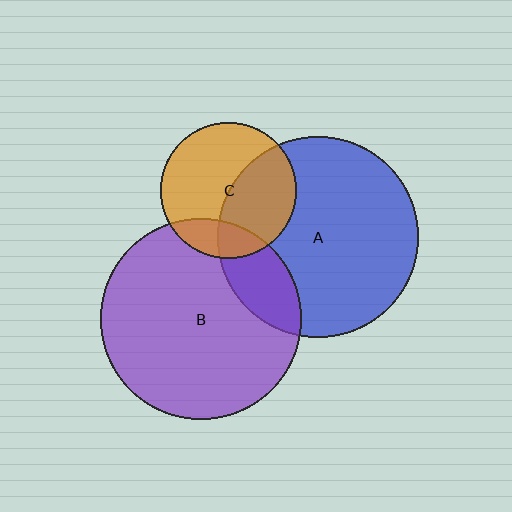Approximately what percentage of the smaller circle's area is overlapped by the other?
Approximately 20%.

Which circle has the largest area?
Circle A (blue).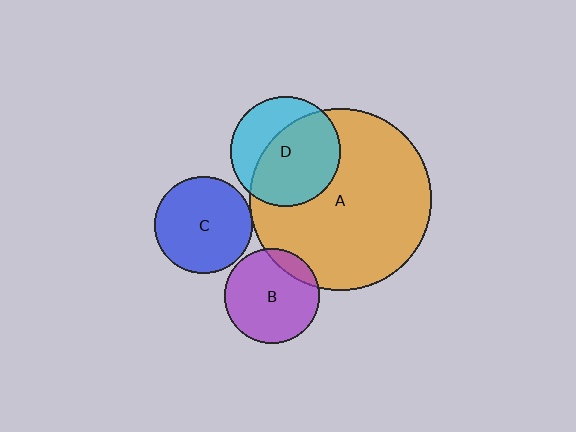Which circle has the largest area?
Circle A (orange).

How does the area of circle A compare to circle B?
Approximately 3.7 times.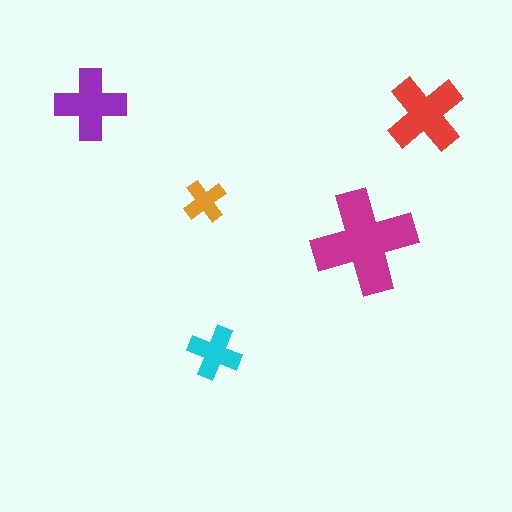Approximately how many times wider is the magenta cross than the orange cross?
About 2.5 times wider.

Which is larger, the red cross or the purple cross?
The red one.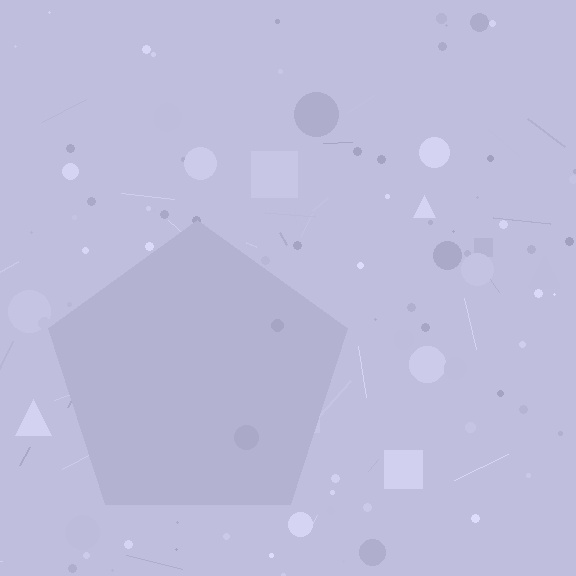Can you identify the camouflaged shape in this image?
The camouflaged shape is a pentagon.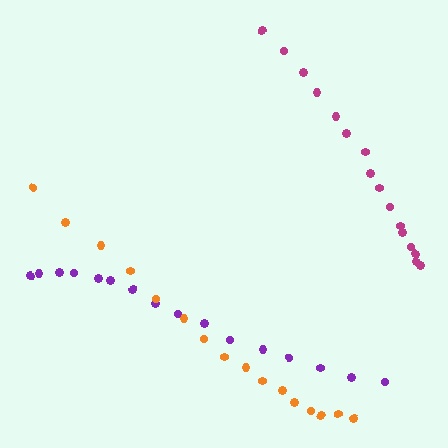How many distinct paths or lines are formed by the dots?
There are 3 distinct paths.